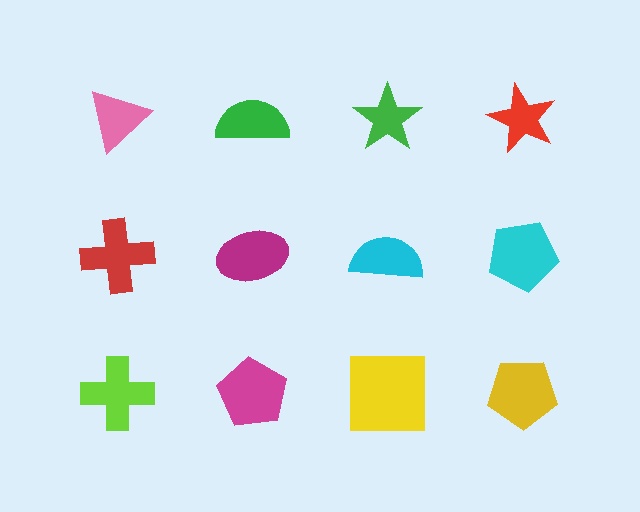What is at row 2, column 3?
A cyan semicircle.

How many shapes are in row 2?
4 shapes.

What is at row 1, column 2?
A green semicircle.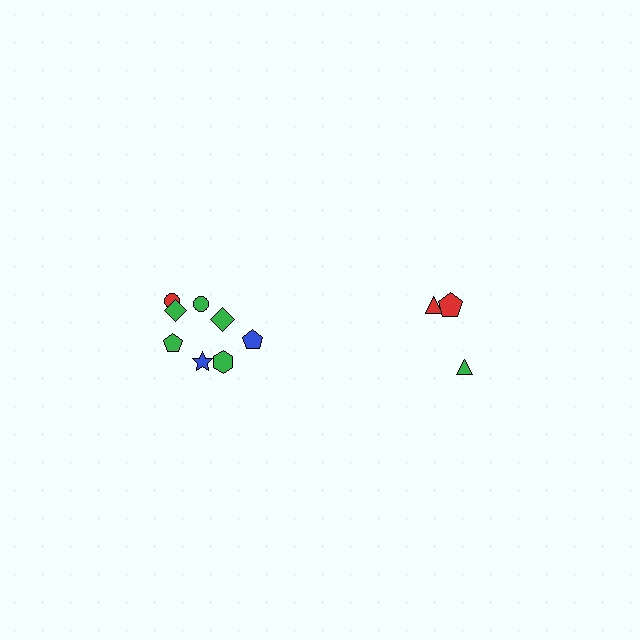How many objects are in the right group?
There are 3 objects.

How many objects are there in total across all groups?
There are 11 objects.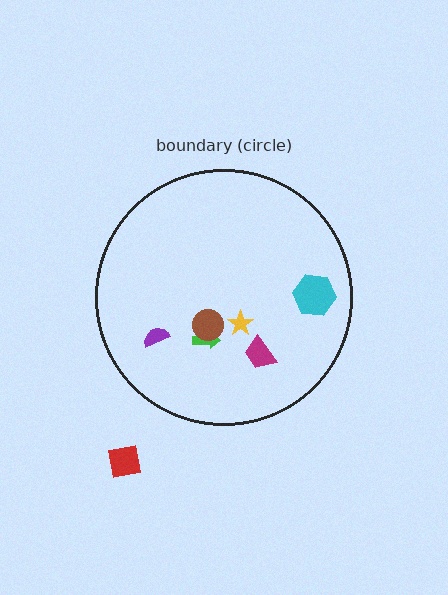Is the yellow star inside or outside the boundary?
Inside.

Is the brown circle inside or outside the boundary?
Inside.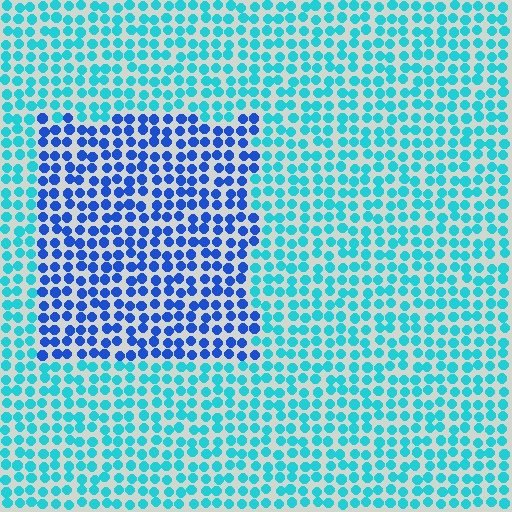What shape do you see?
I see a rectangle.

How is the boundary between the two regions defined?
The boundary is defined purely by a slight shift in hue (about 42 degrees). Spacing, size, and orientation are identical on both sides.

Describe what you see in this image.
The image is filled with small cyan elements in a uniform arrangement. A rectangle-shaped region is visible where the elements are tinted to a slightly different hue, forming a subtle color boundary.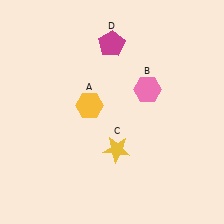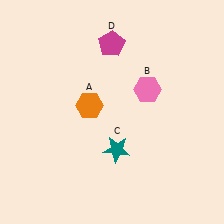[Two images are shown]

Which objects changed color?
A changed from yellow to orange. C changed from yellow to teal.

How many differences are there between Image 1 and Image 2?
There are 2 differences between the two images.